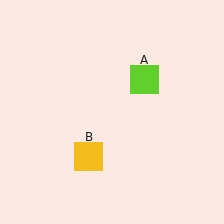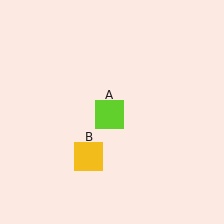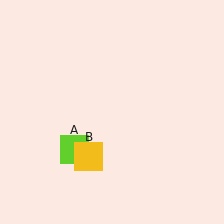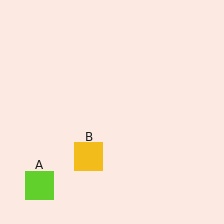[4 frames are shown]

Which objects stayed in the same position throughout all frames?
Yellow square (object B) remained stationary.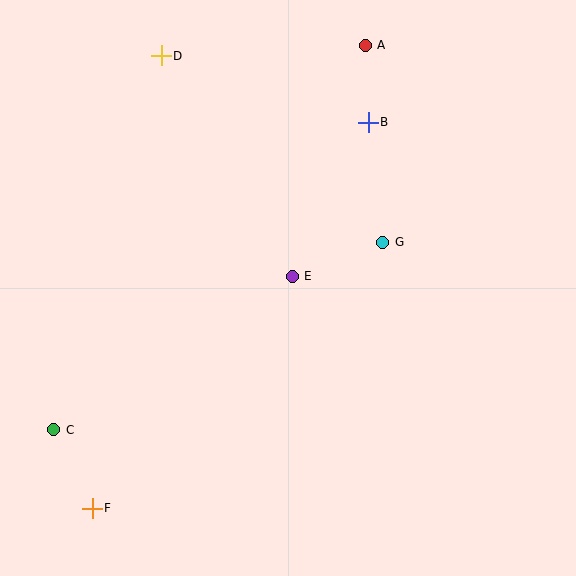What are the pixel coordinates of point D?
Point D is at (161, 56).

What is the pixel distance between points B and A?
The distance between B and A is 77 pixels.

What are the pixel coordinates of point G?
Point G is at (383, 242).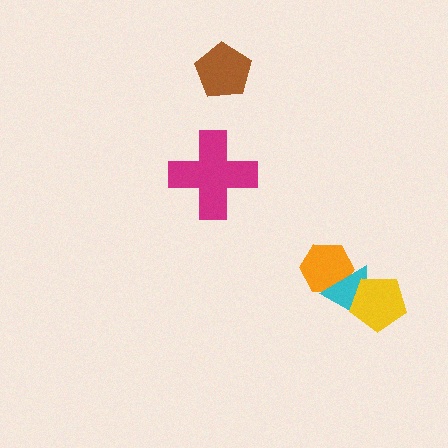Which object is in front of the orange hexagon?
The cyan triangle is in front of the orange hexagon.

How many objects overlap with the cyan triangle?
2 objects overlap with the cyan triangle.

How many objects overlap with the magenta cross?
0 objects overlap with the magenta cross.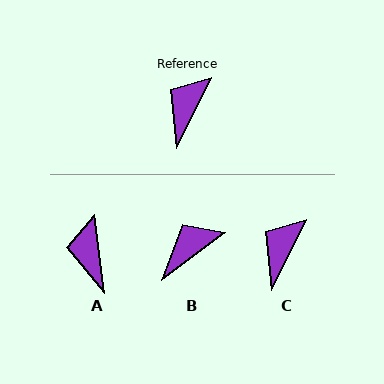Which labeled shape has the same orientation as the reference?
C.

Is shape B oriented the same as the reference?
No, it is off by about 26 degrees.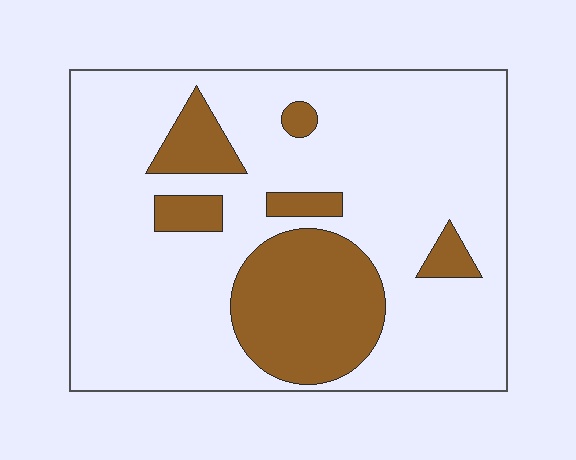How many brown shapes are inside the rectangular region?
6.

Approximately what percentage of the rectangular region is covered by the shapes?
Approximately 20%.